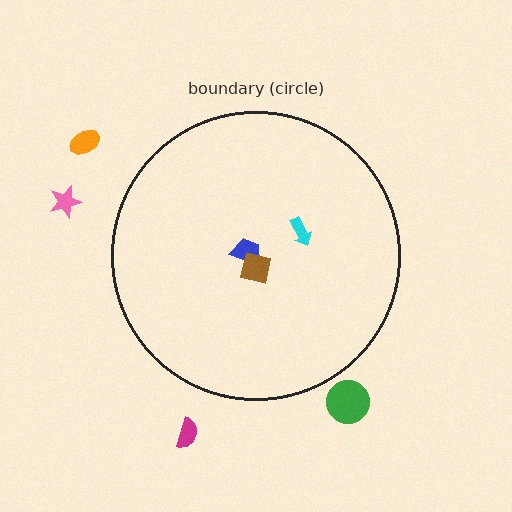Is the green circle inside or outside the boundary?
Outside.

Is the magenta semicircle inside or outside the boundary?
Outside.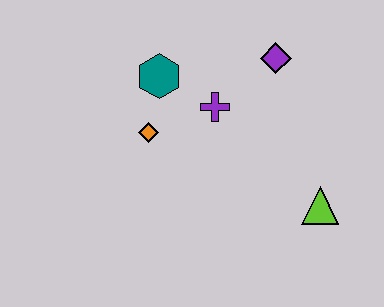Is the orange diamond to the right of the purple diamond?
No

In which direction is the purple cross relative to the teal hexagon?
The purple cross is to the right of the teal hexagon.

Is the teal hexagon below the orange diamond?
No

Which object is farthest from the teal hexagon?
The lime triangle is farthest from the teal hexagon.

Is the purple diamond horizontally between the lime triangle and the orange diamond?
Yes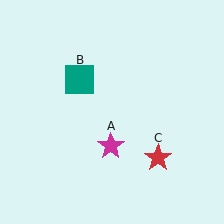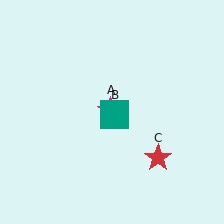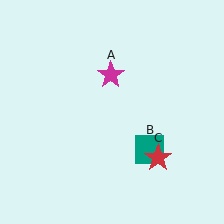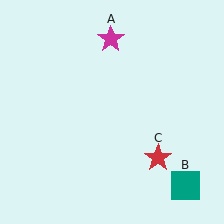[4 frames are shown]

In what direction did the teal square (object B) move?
The teal square (object B) moved down and to the right.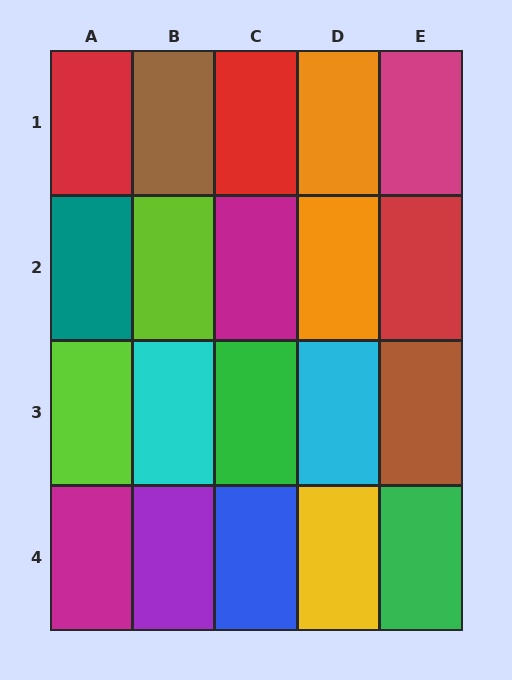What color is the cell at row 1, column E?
Magenta.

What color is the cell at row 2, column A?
Teal.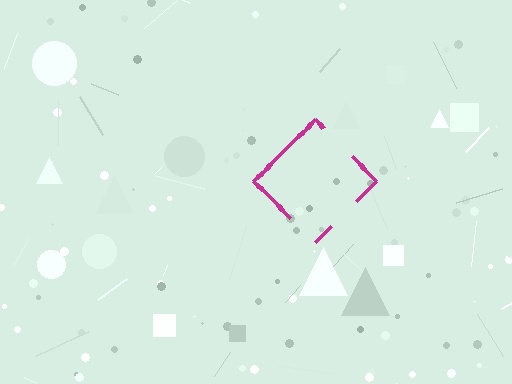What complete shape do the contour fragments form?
The contour fragments form a diamond.